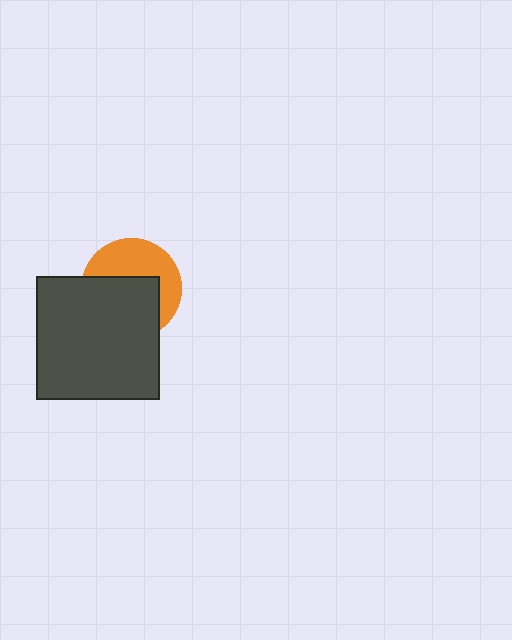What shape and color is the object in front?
The object in front is a dark gray square.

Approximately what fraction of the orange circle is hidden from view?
Roughly 54% of the orange circle is hidden behind the dark gray square.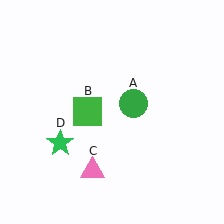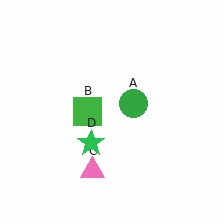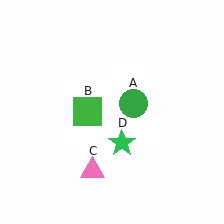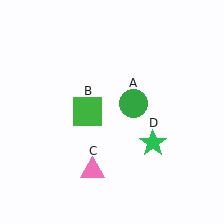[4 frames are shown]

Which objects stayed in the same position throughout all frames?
Green circle (object A) and green square (object B) and pink triangle (object C) remained stationary.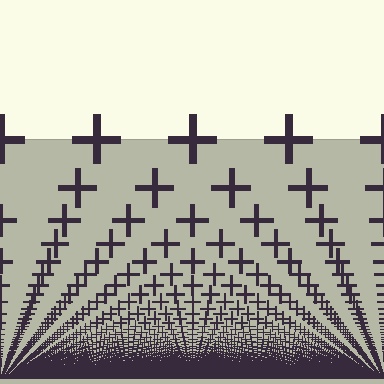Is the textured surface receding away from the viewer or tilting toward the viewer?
The surface appears to tilt toward the viewer. Texture elements get larger and sparser toward the top.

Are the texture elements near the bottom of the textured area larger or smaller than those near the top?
Smaller. The gradient is inverted — elements near the bottom are smaller and denser.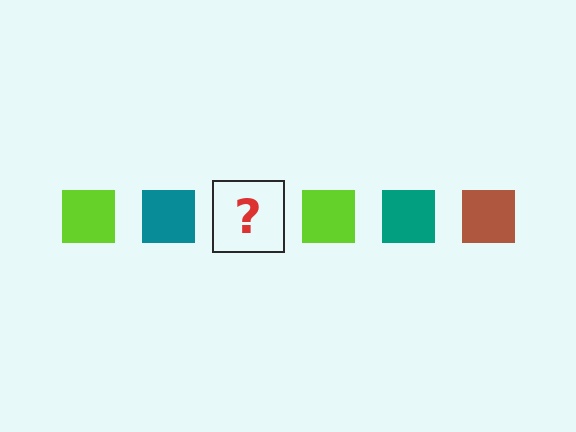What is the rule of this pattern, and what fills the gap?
The rule is that the pattern cycles through lime, teal, brown squares. The gap should be filled with a brown square.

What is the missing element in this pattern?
The missing element is a brown square.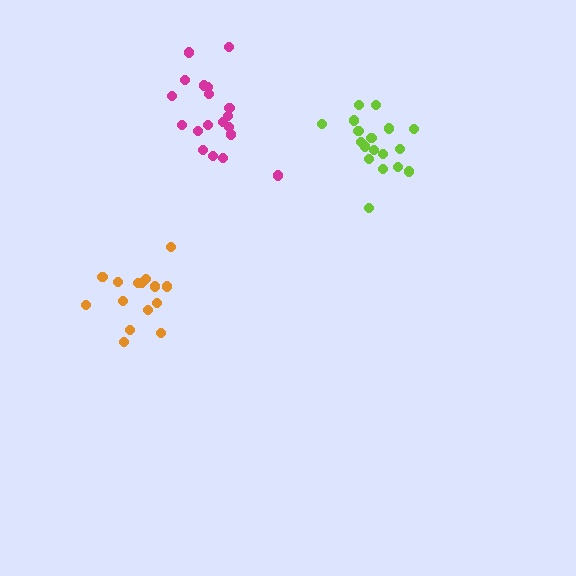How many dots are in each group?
Group 1: 19 dots, Group 2: 15 dots, Group 3: 18 dots (52 total).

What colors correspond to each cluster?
The clusters are colored: magenta, orange, lime.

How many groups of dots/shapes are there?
There are 3 groups.